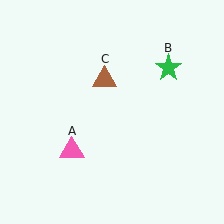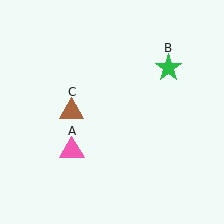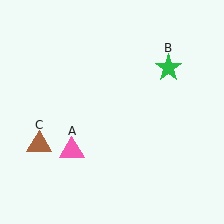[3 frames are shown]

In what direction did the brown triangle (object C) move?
The brown triangle (object C) moved down and to the left.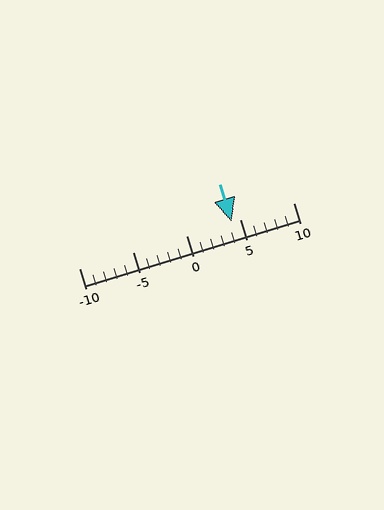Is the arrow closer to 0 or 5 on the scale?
The arrow is closer to 5.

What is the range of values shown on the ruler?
The ruler shows values from -10 to 10.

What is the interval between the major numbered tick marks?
The major tick marks are spaced 5 units apart.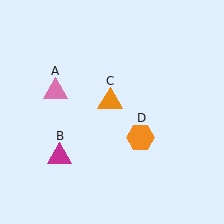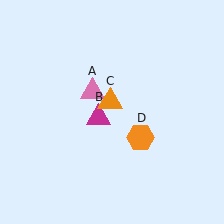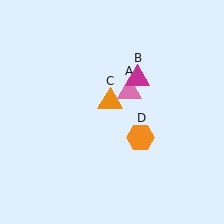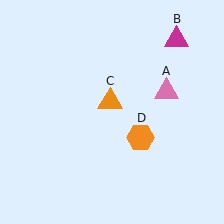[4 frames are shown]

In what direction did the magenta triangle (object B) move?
The magenta triangle (object B) moved up and to the right.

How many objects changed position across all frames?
2 objects changed position: pink triangle (object A), magenta triangle (object B).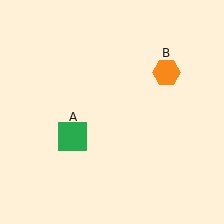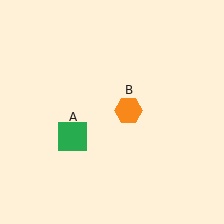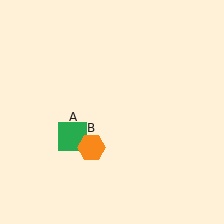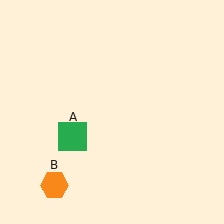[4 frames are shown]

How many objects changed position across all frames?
1 object changed position: orange hexagon (object B).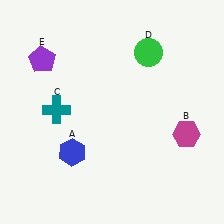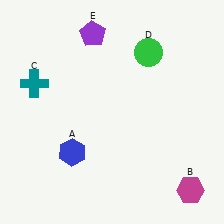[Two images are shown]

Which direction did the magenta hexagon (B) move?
The magenta hexagon (B) moved down.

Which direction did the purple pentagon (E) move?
The purple pentagon (E) moved right.